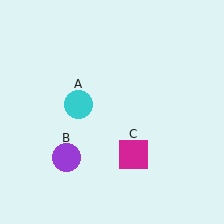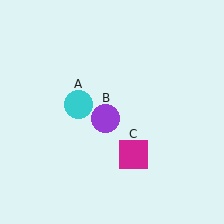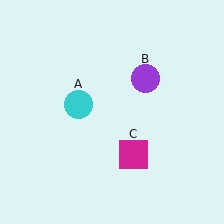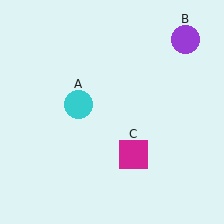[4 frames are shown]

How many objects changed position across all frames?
1 object changed position: purple circle (object B).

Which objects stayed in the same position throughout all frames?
Cyan circle (object A) and magenta square (object C) remained stationary.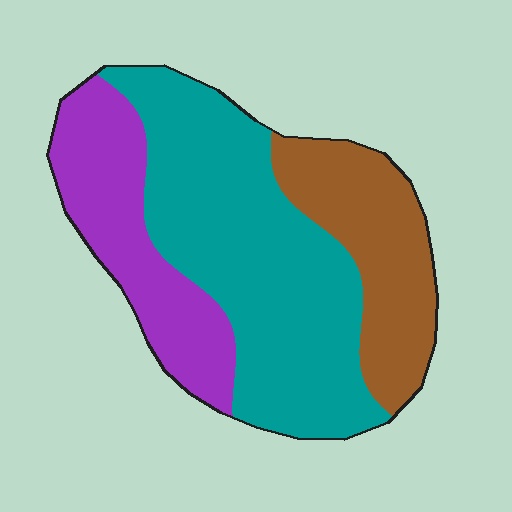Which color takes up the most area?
Teal, at roughly 50%.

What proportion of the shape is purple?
Purple covers 25% of the shape.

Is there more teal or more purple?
Teal.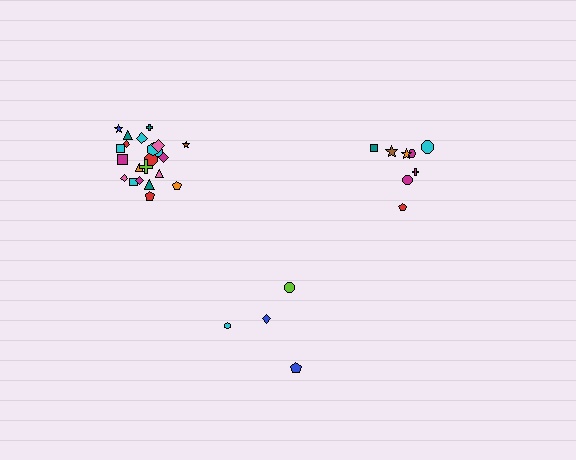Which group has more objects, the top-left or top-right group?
The top-left group.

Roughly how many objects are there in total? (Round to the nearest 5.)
Roughly 35 objects in total.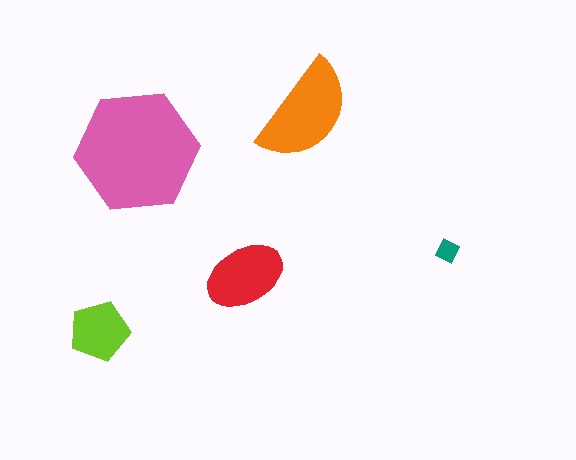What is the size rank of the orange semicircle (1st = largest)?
2nd.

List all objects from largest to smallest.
The pink hexagon, the orange semicircle, the red ellipse, the lime pentagon, the teal diamond.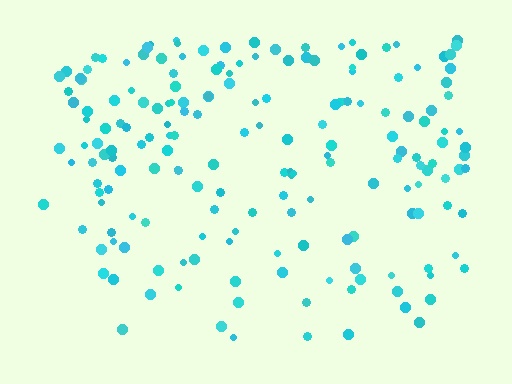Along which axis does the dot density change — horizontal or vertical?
Vertical.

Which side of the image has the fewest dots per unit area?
The bottom.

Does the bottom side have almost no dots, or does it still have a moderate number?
Still a moderate number, just noticeably fewer than the top.